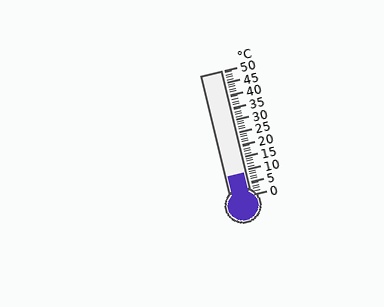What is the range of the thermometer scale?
The thermometer scale ranges from 0°C to 50°C.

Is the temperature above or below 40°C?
The temperature is below 40°C.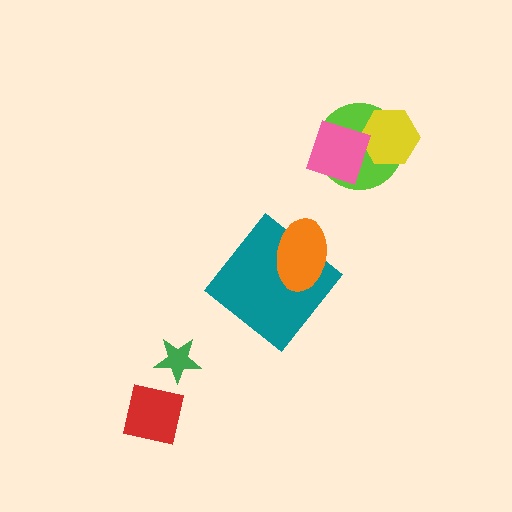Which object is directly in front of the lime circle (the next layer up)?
The yellow hexagon is directly in front of the lime circle.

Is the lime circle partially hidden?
Yes, it is partially covered by another shape.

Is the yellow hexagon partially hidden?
Yes, it is partially covered by another shape.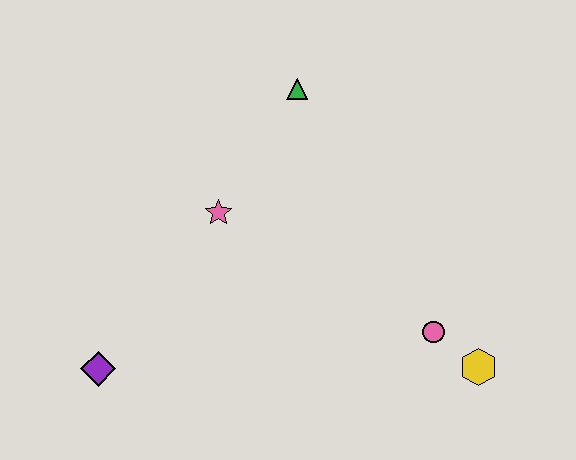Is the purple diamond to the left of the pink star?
Yes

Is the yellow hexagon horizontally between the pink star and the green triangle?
No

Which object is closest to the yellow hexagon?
The pink circle is closest to the yellow hexagon.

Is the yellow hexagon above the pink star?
No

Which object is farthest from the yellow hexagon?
The purple diamond is farthest from the yellow hexagon.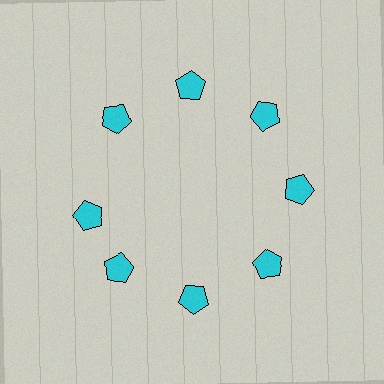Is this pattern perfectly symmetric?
No. The 8 cyan pentagons are arranged in a ring, but one element near the 9 o'clock position is rotated out of alignment along the ring, breaking the 8-fold rotational symmetry.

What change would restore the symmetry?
The symmetry would be restored by rotating it back into even spacing with its neighbors so that all 8 pentagons sit at equal angles and equal distance from the center.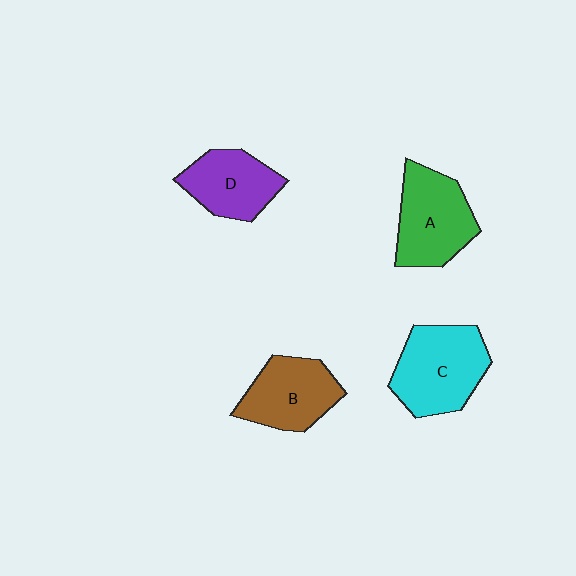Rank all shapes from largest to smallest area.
From largest to smallest: C (cyan), A (green), B (brown), D (purple).